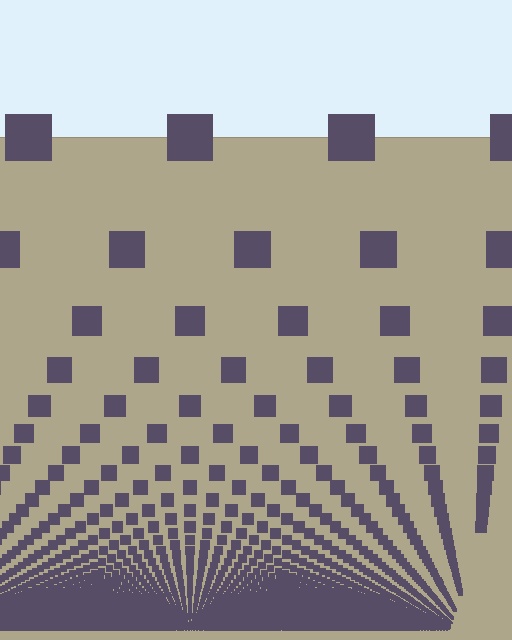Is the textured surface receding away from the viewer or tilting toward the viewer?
The surface appears to tilt toward the viewer. Texture elements get larger and sparser toward the top.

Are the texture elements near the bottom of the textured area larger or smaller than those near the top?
Smaller. The gradient is inverted — elements near the bottom are smaller and denser.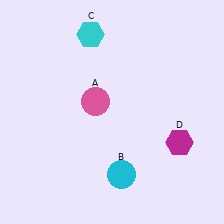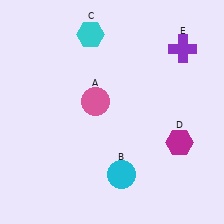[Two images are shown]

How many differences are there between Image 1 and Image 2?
There is 1 difference between the two images.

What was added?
A purple cross (E) was added in Image 2.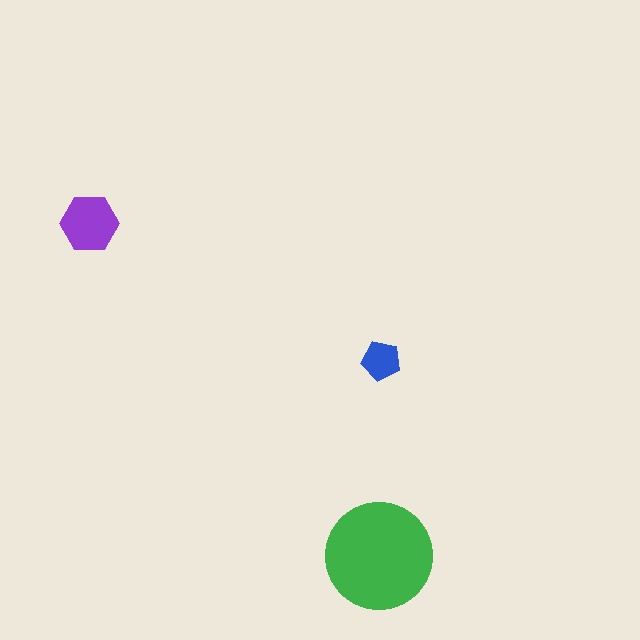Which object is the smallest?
The blue pentagon.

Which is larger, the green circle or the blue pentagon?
The green circle.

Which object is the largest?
The green circle.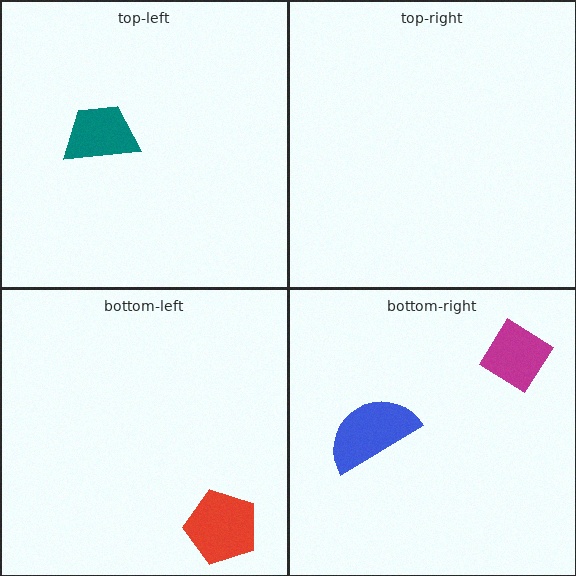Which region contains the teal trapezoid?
The top-left region.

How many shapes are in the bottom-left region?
1.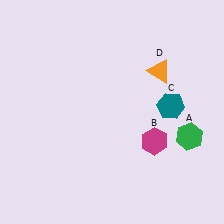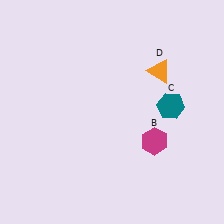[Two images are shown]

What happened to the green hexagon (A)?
The green hexagon (A) was removed in Image 2. It was in the bottom-right area of Image 1.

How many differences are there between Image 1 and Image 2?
There is 1 difference between the two images.